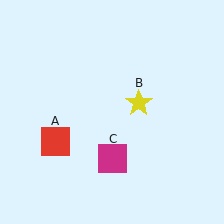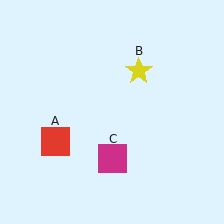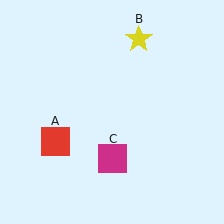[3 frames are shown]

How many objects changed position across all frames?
1 object changed position: yellow star (object B).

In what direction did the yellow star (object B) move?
The yellow star (object B) moved up.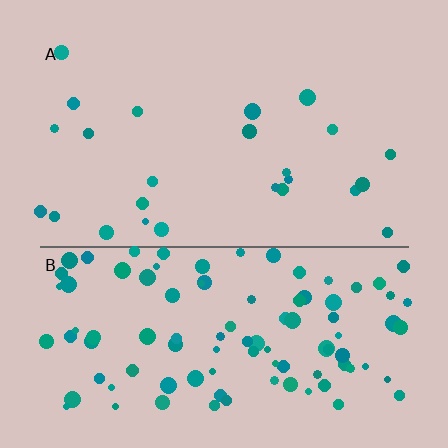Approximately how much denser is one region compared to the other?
Approximately 4.2× — region B over region A.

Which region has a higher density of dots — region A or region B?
B (the bottom).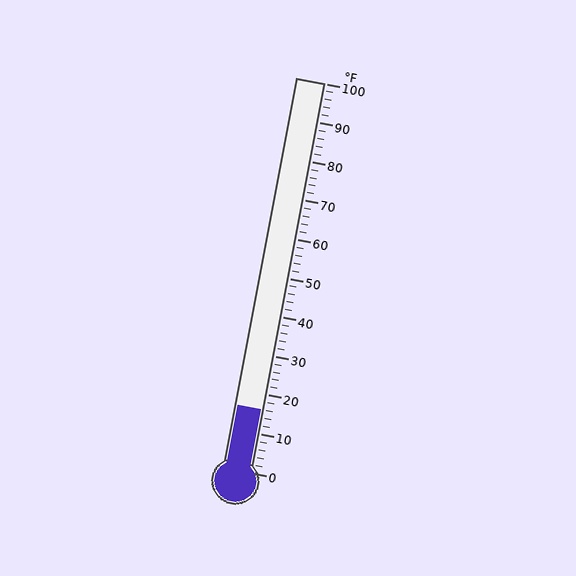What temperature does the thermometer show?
The thermometer shows approximately 16°F.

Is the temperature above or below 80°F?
The temperature is below 80°F.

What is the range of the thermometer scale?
The thermometer scale ranges from 0°F to 100°F.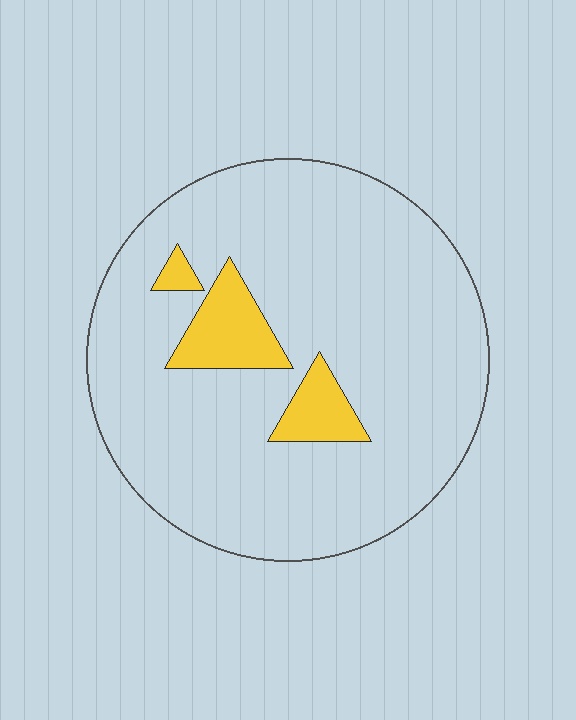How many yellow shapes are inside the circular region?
3.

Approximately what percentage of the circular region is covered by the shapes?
Approximately 10%.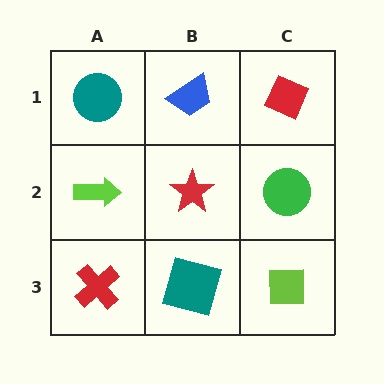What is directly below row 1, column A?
A lime arrow.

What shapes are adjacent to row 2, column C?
A red diamond (row 1, column C), a lime square (row 3, column C), a red star (row 2, column B).